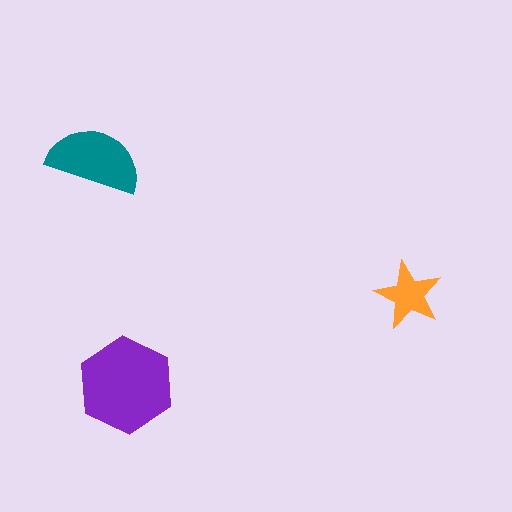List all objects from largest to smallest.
The purple hexagon, the teal semicircle, the orange star.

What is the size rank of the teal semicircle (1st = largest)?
2nd.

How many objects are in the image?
There are 3 objects in the image.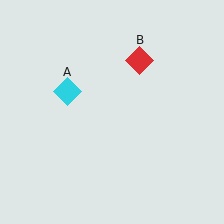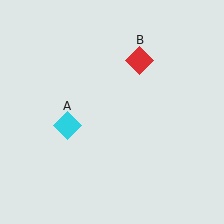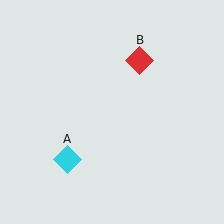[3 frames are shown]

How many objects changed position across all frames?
1 object changed position: cyan diamond (object A).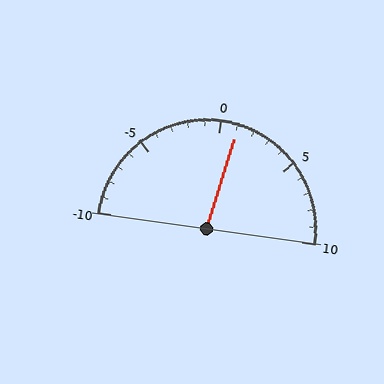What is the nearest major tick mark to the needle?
The nearest major tick mark is 0.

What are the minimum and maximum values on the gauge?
The gauge ranges from -10 to 10.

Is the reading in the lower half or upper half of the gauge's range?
The reading is in the upper half of the range (-10 to 10).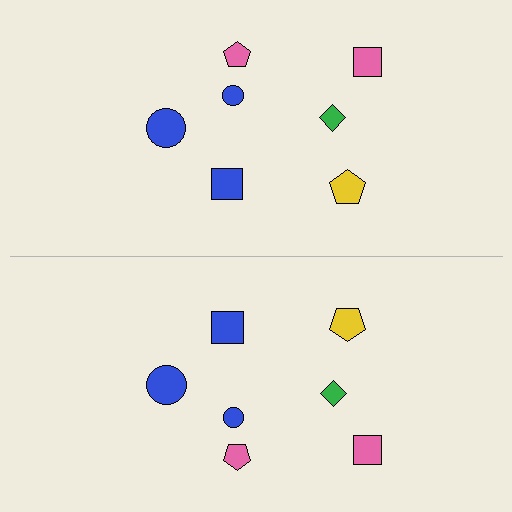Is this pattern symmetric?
Yes, this pattern has bilateral (reflection) symmetry.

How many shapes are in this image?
There are 14 shapes in this image.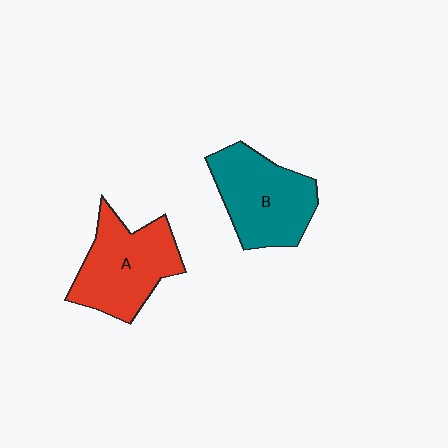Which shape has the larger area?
Shape A (red).